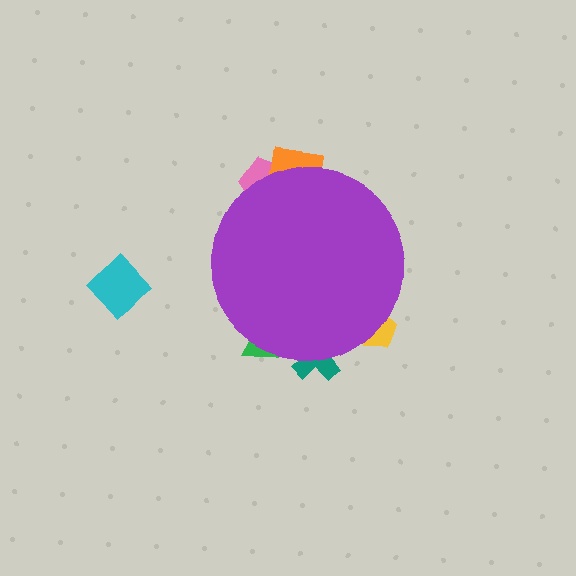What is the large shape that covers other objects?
A purple circle.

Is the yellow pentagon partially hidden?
Yes, the yellow pentagon is partially hidden behind the purple circle.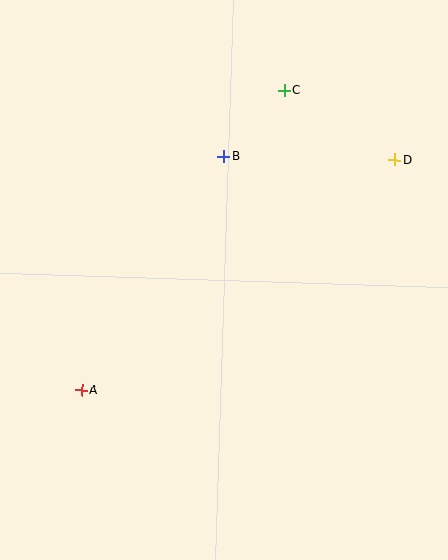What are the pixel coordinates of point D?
Point D is at (395, 160).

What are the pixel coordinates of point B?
Point B is at (224, 156).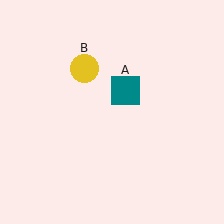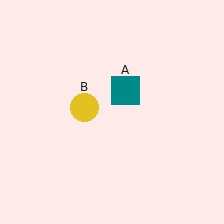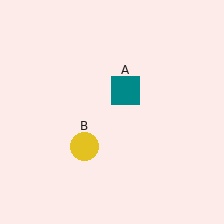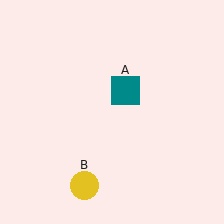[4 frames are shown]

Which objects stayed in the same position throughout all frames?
Teal square (object A) remained stationary.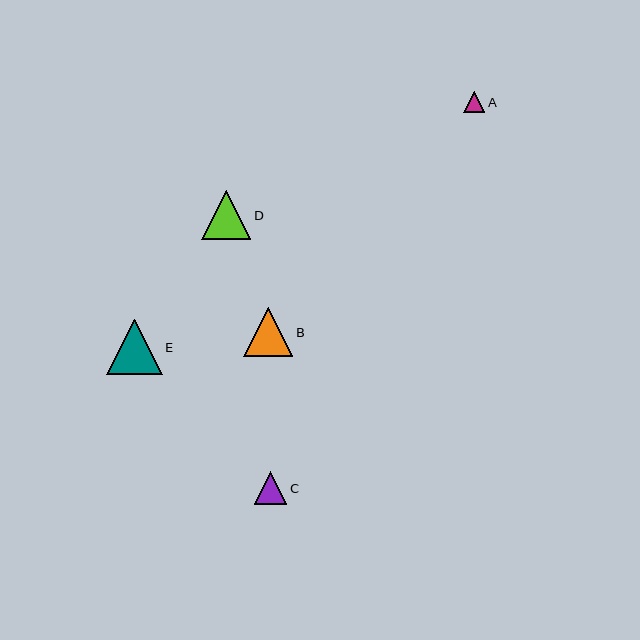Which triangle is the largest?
Triangle E is the largest with a size of approximately 55 pixels.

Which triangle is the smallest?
Triangle A is the smallest with a size of approximately 21 pixels.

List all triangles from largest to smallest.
From largest to smallest: E, D, B, C, A.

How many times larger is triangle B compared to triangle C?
Triangle B is approximately 1.5 times the size of triangle C.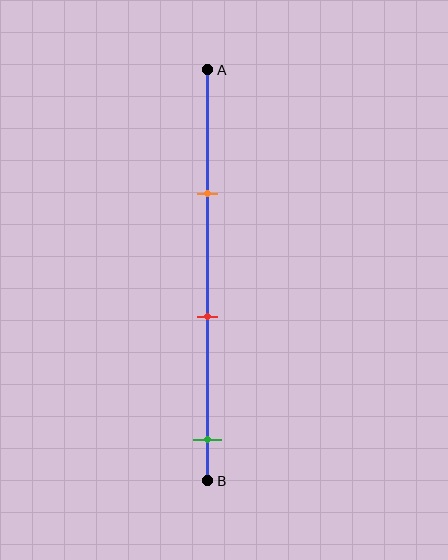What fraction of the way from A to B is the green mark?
The green mark is approximately 90% (0.9) of the way from A to B.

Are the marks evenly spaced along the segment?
Yes, the marks are approximately evenly spaced.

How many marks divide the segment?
There are 3 marks dividing the segment.